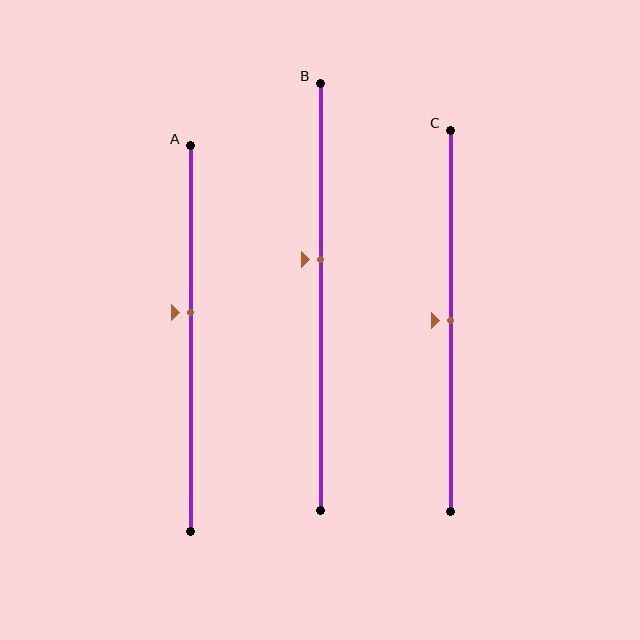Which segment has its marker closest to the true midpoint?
Segment C has its marker closest to the true midpoint.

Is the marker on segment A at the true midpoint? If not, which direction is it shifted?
No, the marker on segment A is shifted upward by about 7% of the segment length.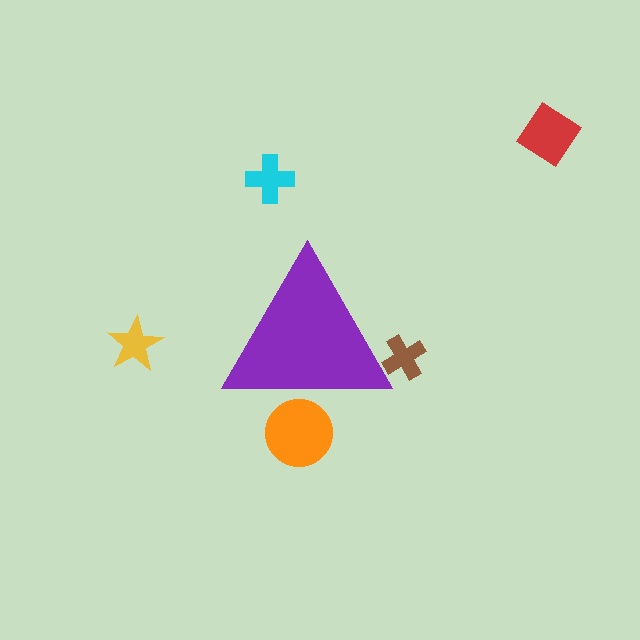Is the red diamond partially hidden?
No, the red diamond is fully visible.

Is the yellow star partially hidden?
No, the yellow star is fully visible.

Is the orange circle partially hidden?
Yes, the orange circle is partially hidden behind the purple triangle.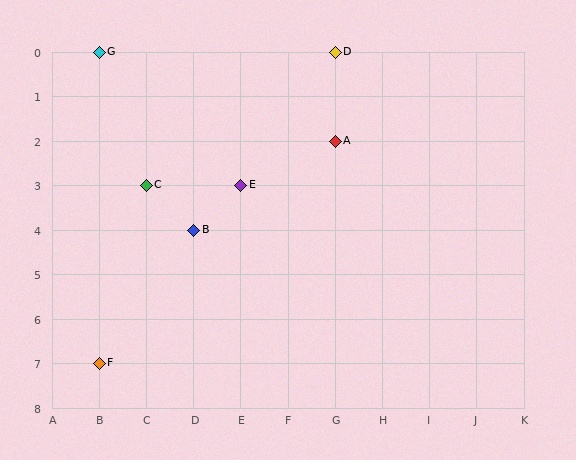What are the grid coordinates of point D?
Point D is at grid coordinates (G, 0).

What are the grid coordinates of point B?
Point B is at grid coordinates (D, 4).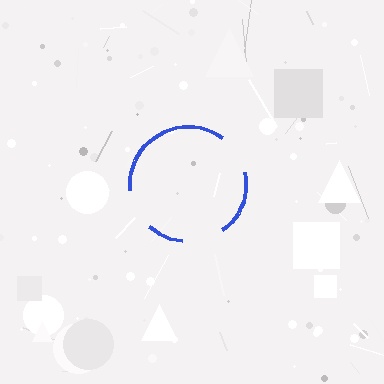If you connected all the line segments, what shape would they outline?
They would outline a circle.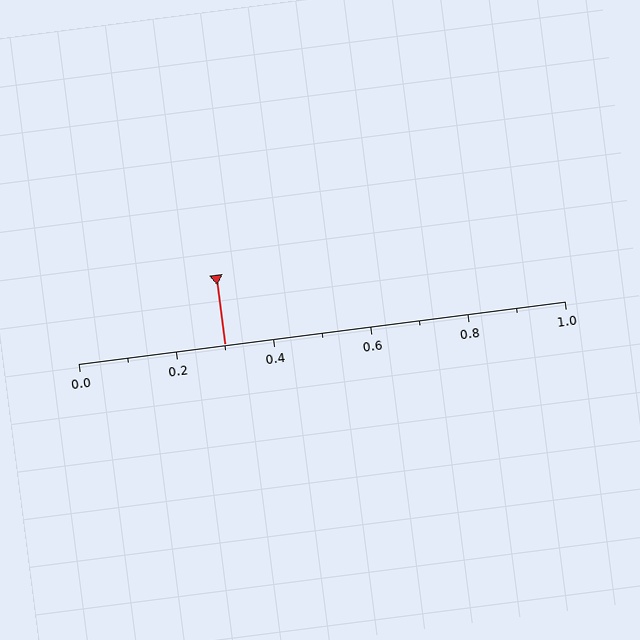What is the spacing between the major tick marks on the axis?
The major ticks are spaced 0.2 apart.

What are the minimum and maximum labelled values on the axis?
The axis runs from 0.0 to 1.0.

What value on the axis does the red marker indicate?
The marker indicates approximately 0.3.